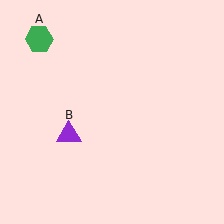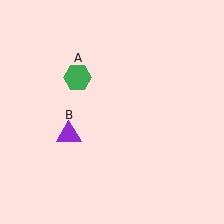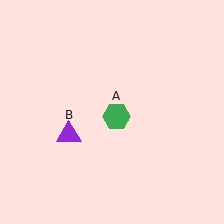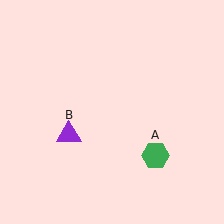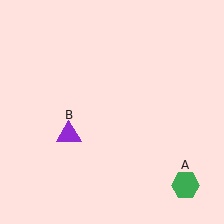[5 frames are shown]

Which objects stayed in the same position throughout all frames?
Purple triangle (object B) remained stationary.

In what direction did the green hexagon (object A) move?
The green hexagon (object A) moved down and to the right.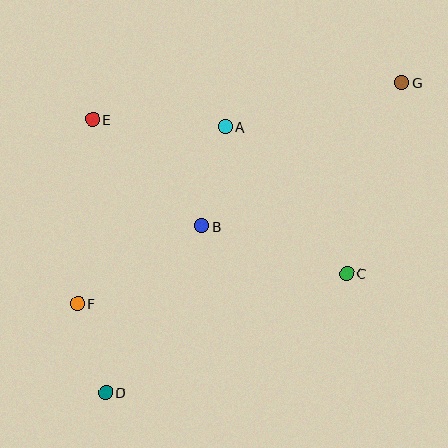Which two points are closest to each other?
Points D and F are closest to each other.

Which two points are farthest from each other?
Points D and G are farthest from each other.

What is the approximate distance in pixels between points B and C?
The distance between B and C is approximately 152 pixels.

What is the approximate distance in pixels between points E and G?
The distance between E and G is approximately 311 pixels.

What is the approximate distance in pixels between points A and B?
The distance between A and B is approximately 102 pixels.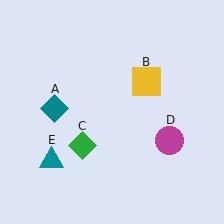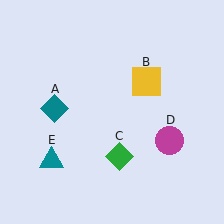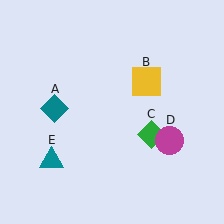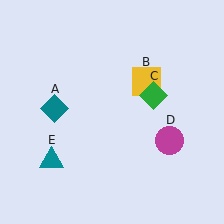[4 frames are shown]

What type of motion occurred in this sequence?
The green diamond (object C) rotated counterclockwise around the center of the scene.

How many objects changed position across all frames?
1 object changed position: green diamond (object C).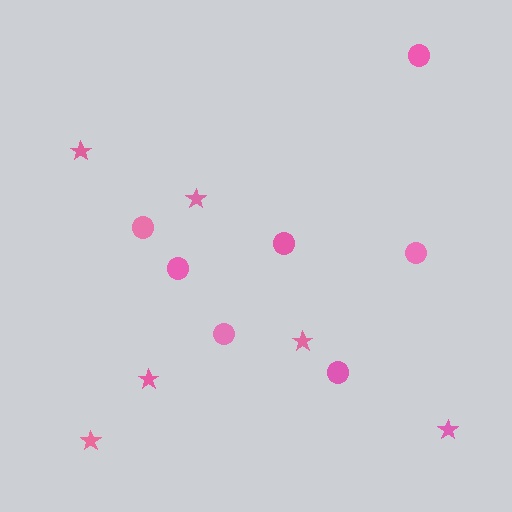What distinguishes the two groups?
There are 2 groups: one group of circles (7) and one group of stars (6).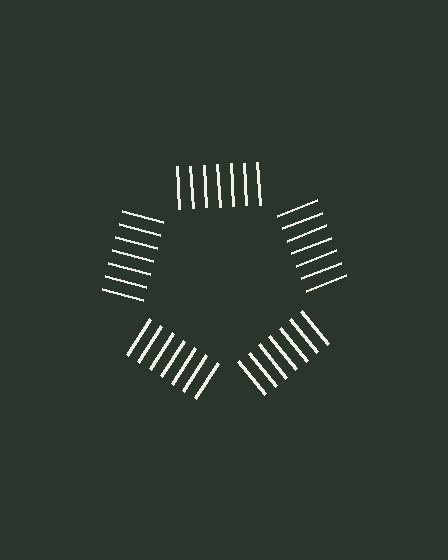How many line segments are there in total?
35 — 7 along each of the 5 edges.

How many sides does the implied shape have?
5 sides — the line-ends trace a pentagon.